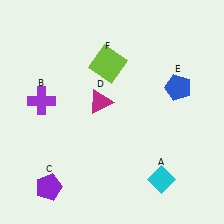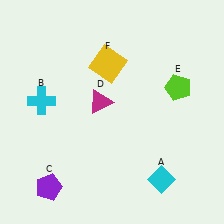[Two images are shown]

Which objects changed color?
B changed from purple to cyan. E changed from blue to lime. F changed from lime to yellow.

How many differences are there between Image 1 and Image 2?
There are 3 differences between the two images.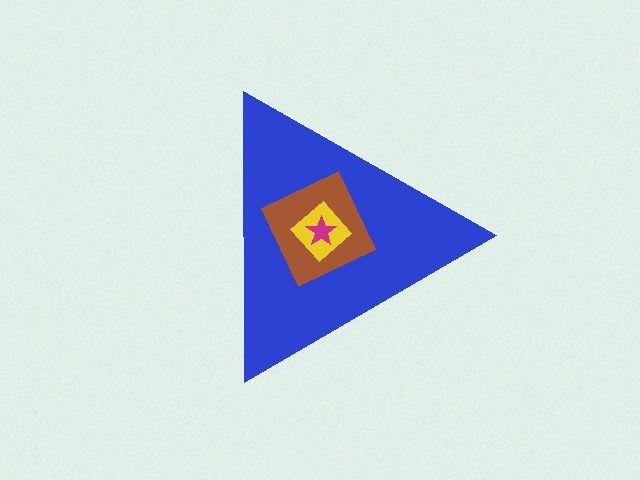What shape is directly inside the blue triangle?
The brown diamond.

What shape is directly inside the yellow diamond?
The magenta star.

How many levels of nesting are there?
4.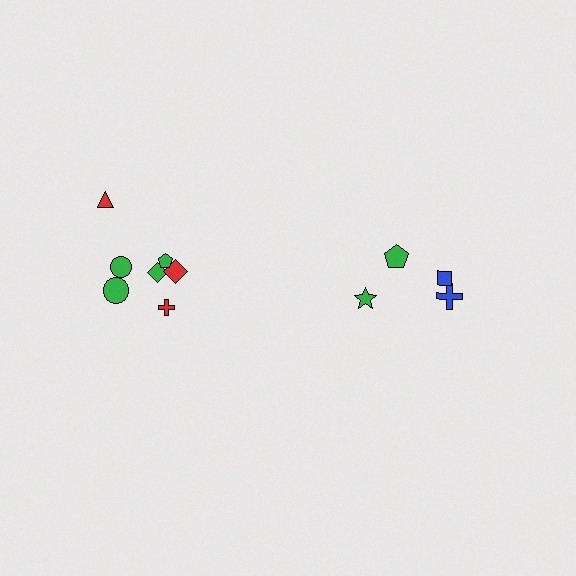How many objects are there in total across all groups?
There are 11 objects.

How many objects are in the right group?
There are 4 objects.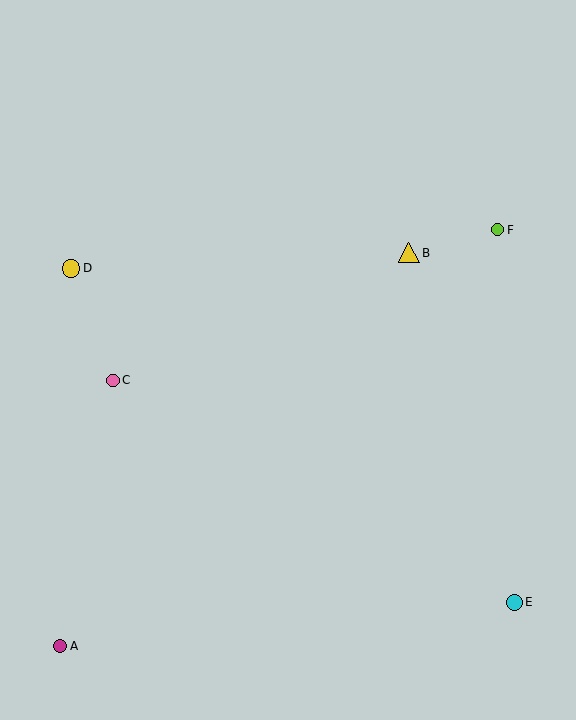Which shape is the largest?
The yellow triangle (labeled B) is the largest.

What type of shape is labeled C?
Shape C is a pink circle.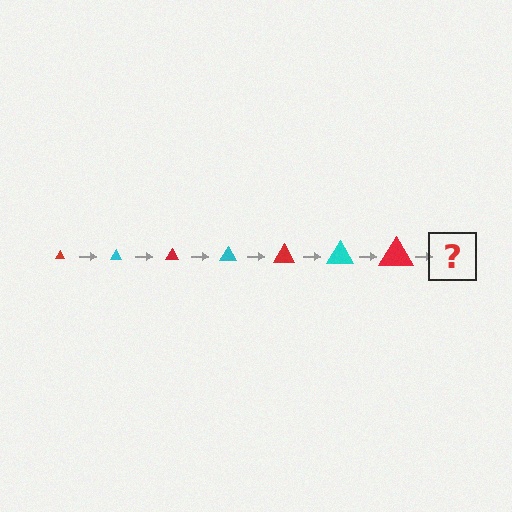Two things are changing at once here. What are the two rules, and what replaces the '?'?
The two rules are that the triangle grows larger each step and the color cycles through red and cyan. The '?' should be a cyan triangle, larger than the previous one.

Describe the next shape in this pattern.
It should be a cyan triangle, larger than the previous one.